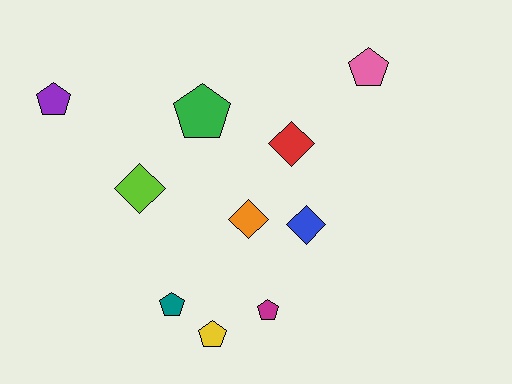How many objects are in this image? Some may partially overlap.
There are 10 objects.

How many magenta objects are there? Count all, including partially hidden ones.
There is 1 magenta object.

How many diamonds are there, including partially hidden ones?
There are 4 diamonds.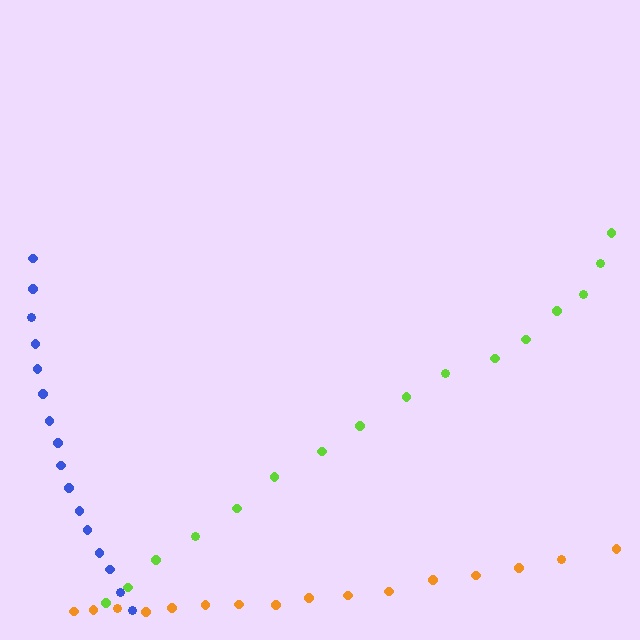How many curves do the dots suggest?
There are 3 distinct paths.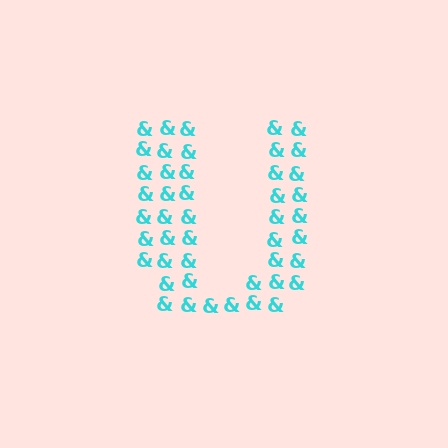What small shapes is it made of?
It is made of small ampersands.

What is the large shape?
The large shape is the letter U.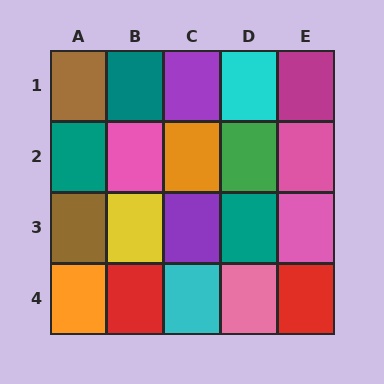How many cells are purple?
2 cells are purple.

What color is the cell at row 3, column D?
Teal.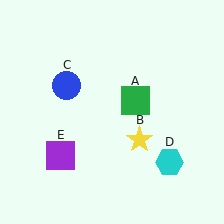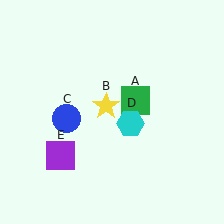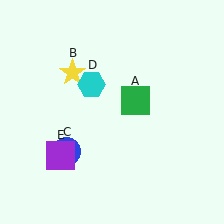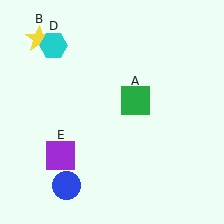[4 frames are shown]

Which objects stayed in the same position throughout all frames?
Green square (object A) and purple square (object E) remained stationary.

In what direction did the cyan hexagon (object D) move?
The cyan hexagon (object D) moved up and to the left.